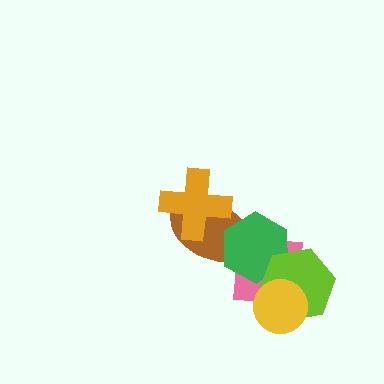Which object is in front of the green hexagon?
The lime hexagon is in front of the green hexagon.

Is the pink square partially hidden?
Yes, it is partially covered by another shape.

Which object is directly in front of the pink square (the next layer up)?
The green hexagon is directly in front of the pink square.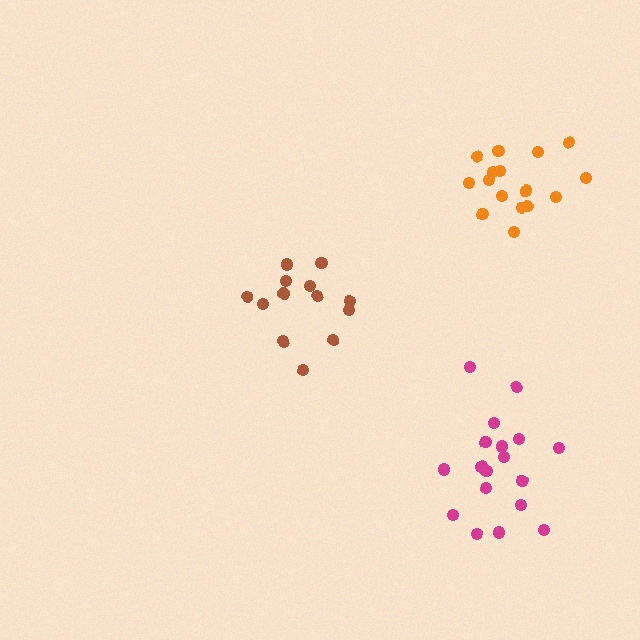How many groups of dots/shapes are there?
There are 3 groups.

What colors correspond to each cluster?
The clusters are colored: brown, orange, magenta.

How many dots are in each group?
Group 1: 13 dots, Group 2: 16 dots, Group 3: 18 dots (47 total).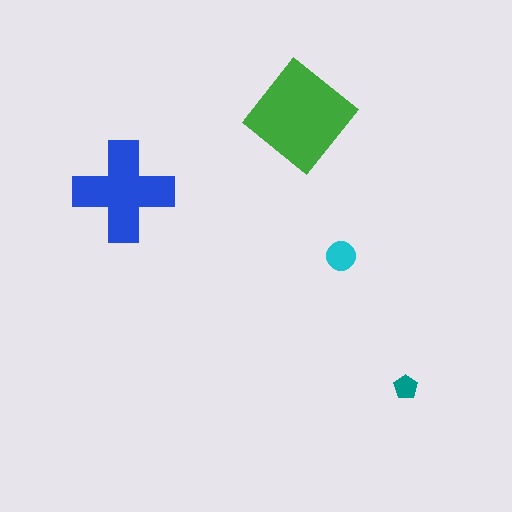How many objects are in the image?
There are 4 objects in the image.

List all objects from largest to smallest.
The green diamond, the blue cross, the cyan circle, the teal pentagon.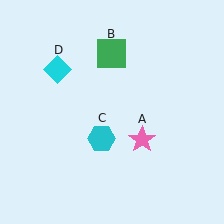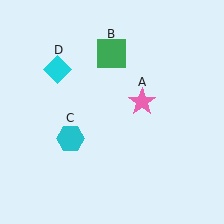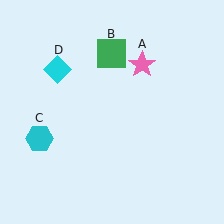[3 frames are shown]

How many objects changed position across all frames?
2 objects changed position: pink star (object A), cyan hexagon (object C).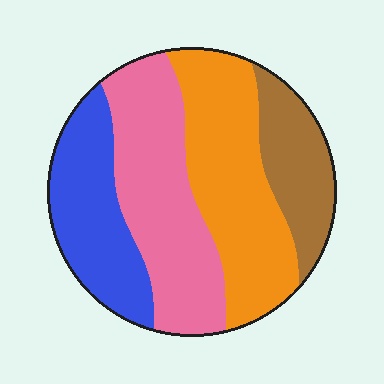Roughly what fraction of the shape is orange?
Orange takes up about one third (1/3) of the shape.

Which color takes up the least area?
Brown, at roughly 15%.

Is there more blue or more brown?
Blue.